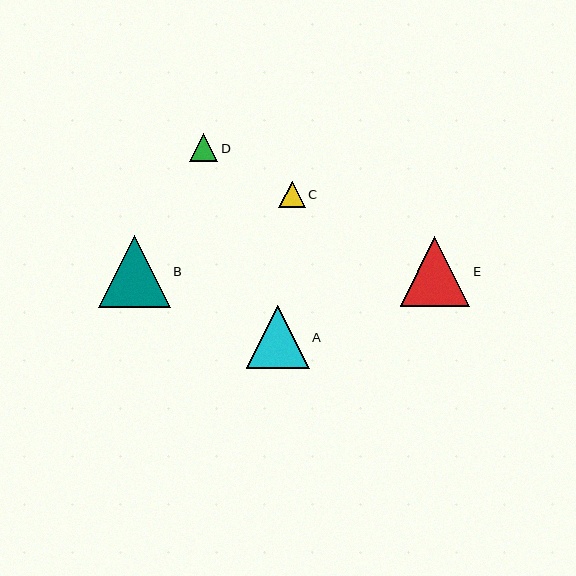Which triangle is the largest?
Triangle B is the largest with a size of approximately 72 pixels.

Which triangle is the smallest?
Triangle C is the smallest with a size of approximately 26 pixels.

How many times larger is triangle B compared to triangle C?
Triangle B is approximately 2.7 times the size of triangle C.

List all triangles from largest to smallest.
From largest to smallest: B, E, A, D, C.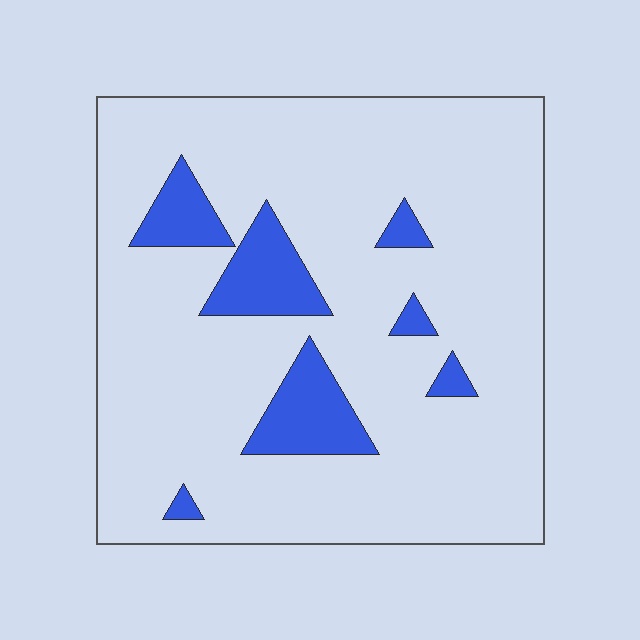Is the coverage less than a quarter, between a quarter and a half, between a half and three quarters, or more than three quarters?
Less than a quarter.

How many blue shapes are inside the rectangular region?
7.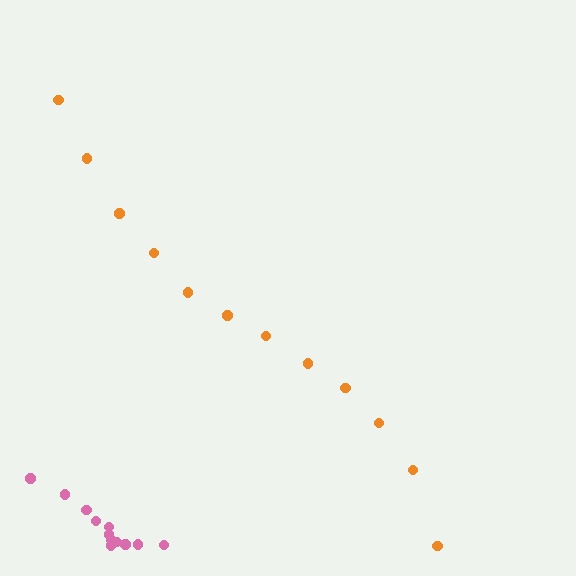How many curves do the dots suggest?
There are 2 distinct paths.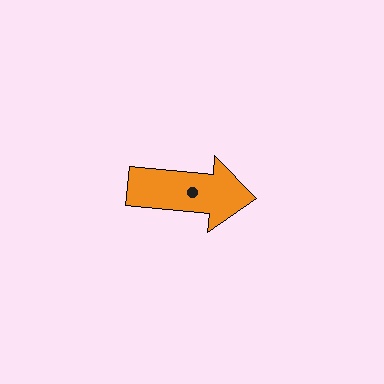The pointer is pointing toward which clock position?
Roughly 3 o'clock.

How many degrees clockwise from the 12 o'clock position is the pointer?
Approximately 95 degrees.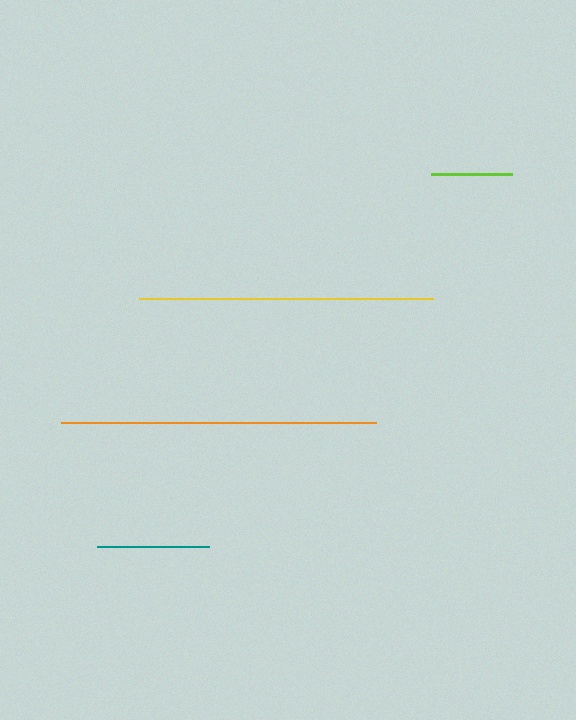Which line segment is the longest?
The orange line is the longest at approximately 315 pixels.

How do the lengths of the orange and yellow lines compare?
The orange and yellow lines are approximately the same length.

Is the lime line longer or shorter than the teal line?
The teal line is longer than the lime line.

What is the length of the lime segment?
The lime segment is approximately 81 pixels long.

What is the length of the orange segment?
The orange segment is approximately 315 pixels long.